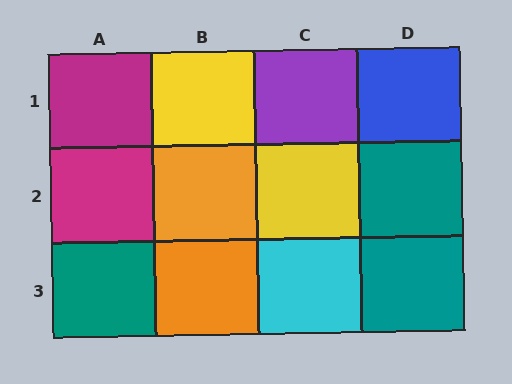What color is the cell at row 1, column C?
Purple.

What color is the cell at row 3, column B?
Orange.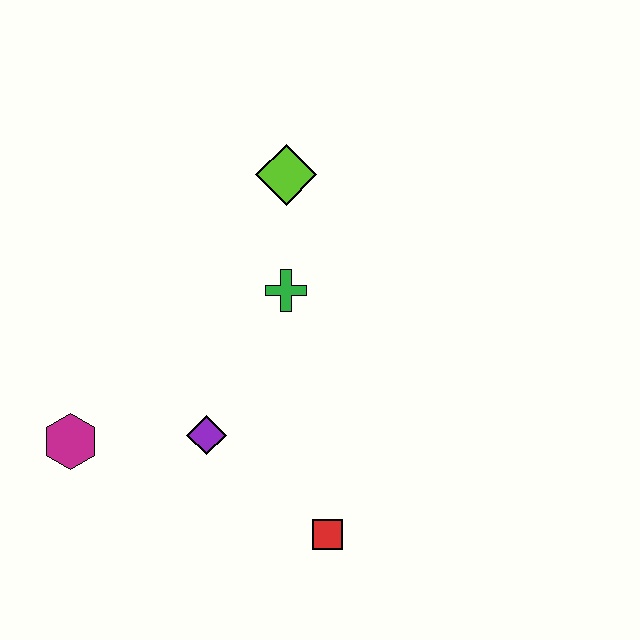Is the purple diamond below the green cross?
Yes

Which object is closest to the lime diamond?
The green cross is closest to the lime diamond.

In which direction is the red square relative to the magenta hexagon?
The red square is to the right of the magenta hexagon.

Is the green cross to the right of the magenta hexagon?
Yes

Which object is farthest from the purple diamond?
The lime diamond is farthest from the purple diamond.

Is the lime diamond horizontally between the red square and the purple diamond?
Yes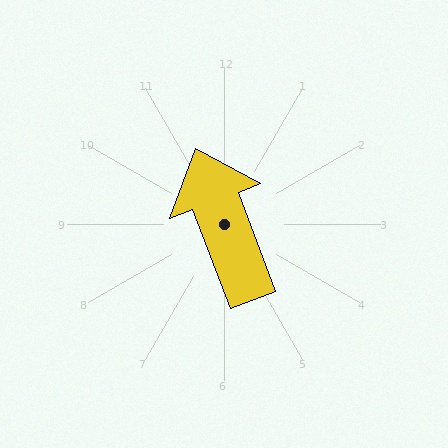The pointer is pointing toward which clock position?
Roughly 11 o'clock.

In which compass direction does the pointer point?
North.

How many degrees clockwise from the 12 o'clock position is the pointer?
Approximately 339 degrees.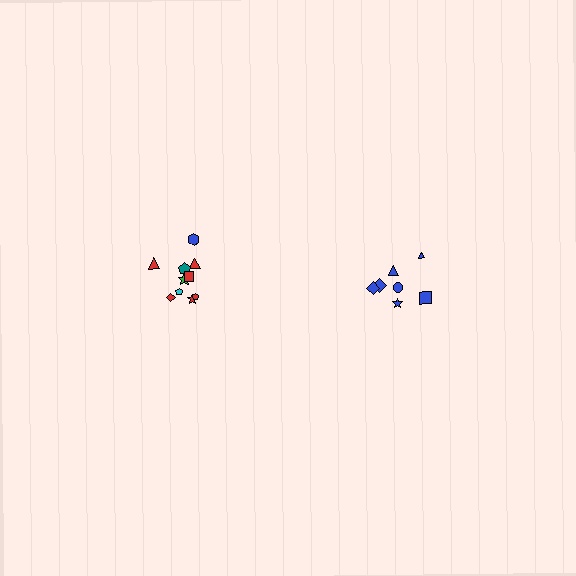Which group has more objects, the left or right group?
The left group.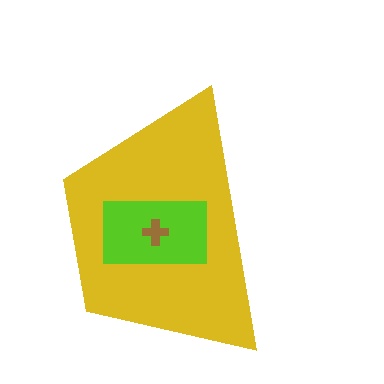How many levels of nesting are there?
3.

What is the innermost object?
The brown cross.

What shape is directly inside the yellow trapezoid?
The lime rectangle.